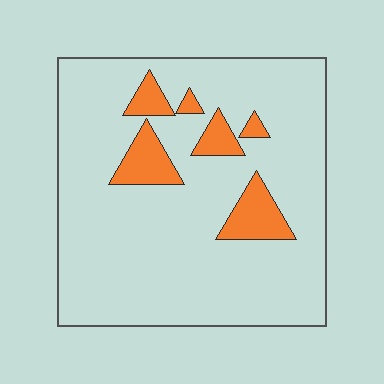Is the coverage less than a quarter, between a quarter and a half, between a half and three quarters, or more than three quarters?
Less than a quarter.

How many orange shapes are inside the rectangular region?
6.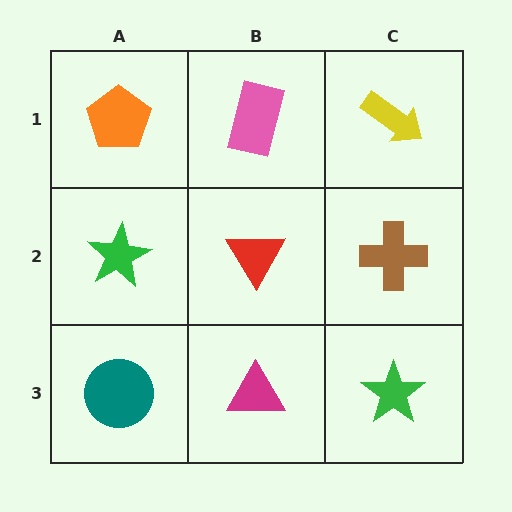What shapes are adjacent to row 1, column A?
A green star (row 2, column A), a pink rectangle (row 1, column B).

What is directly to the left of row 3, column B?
A teal circle.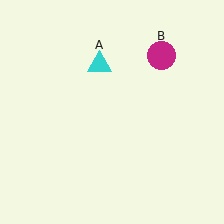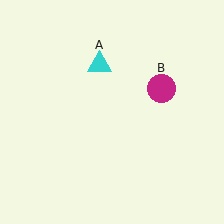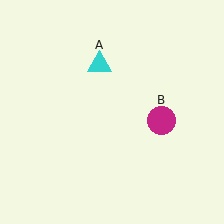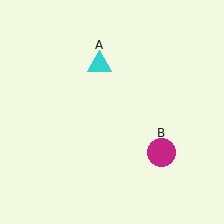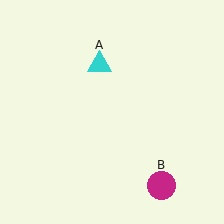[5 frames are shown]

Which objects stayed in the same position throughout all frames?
Cyan triangle (object A) remained stationary.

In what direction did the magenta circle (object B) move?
The magenta circle (object B) moved down.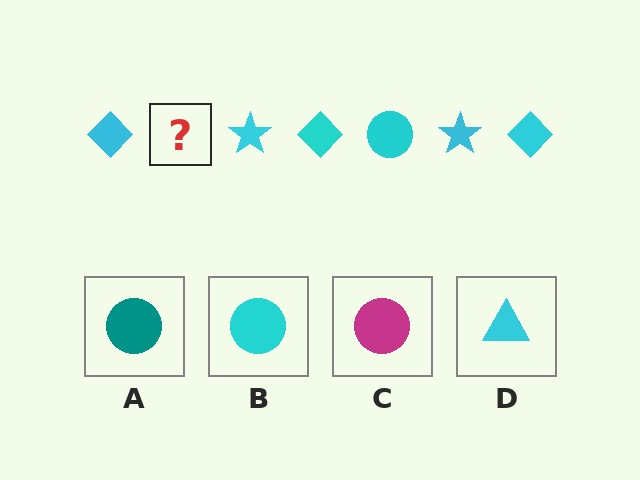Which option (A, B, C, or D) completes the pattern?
B.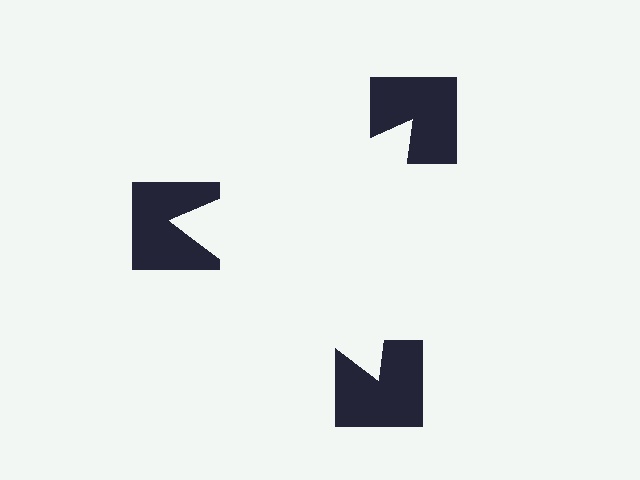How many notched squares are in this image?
There are 3 — one at each vertex of the illusory triangle.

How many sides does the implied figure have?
3 sides.